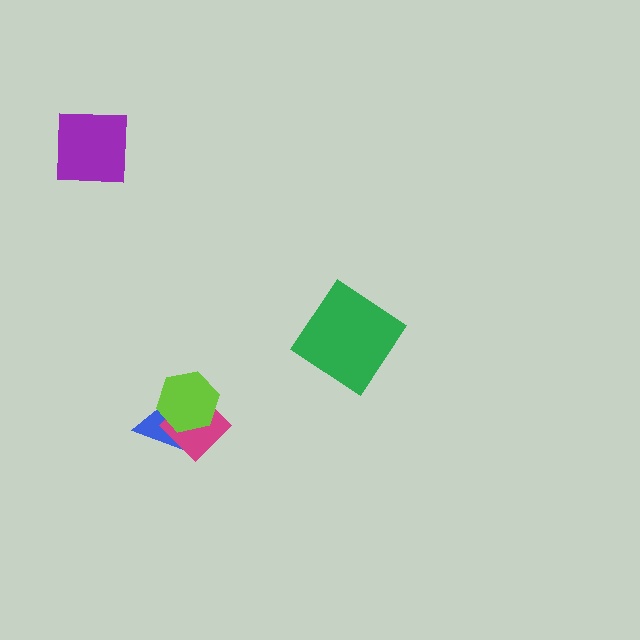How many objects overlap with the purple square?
0 objects overlap with the purple square.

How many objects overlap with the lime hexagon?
2 objects overlap with the lime hexagon.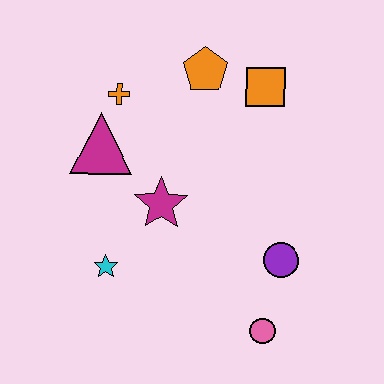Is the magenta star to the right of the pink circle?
No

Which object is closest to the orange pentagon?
The orange square is closest to the orange pentagon.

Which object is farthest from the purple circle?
The orange cross is farthest from the purple circle.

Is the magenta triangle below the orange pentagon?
Yes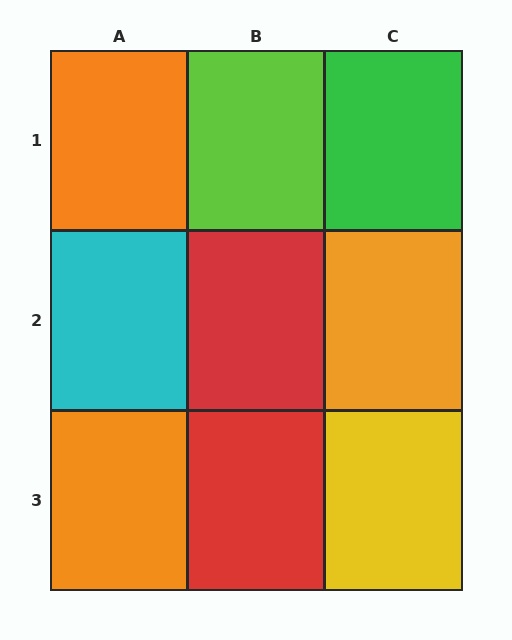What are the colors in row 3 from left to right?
Orange, red, yellow.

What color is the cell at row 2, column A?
Cyan.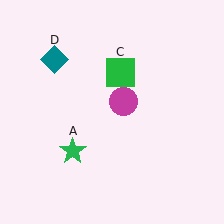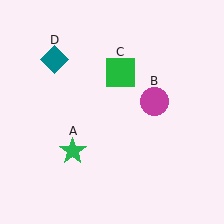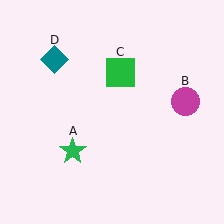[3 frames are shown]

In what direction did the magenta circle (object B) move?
The magenta circle (object B) moved right.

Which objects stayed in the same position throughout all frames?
Green star (object A) and green square (object C) and teal diamond (object D) remained stationary.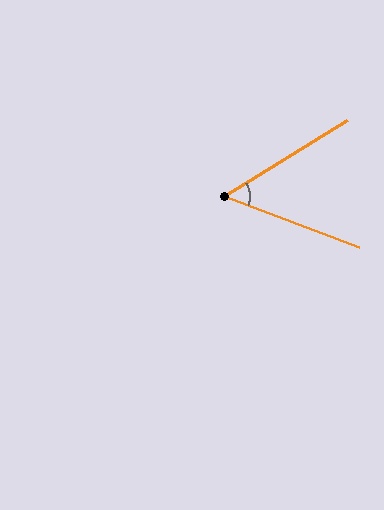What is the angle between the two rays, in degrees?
Approximately 53 degrees.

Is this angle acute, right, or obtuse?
It is acute.